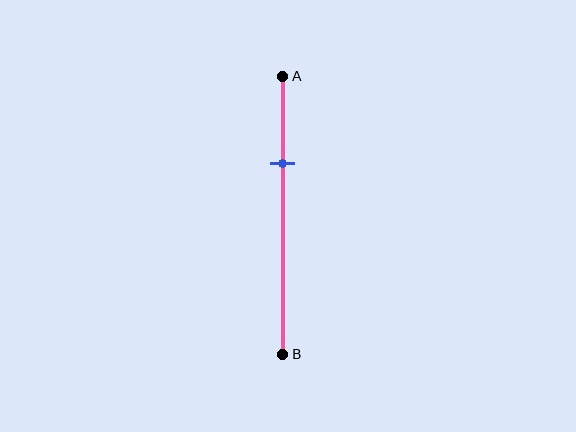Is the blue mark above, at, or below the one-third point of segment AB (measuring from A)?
The blue mark is approximately at the one-third point of segment AB.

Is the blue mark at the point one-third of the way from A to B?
Yes, the mark is approximately at the one-third point.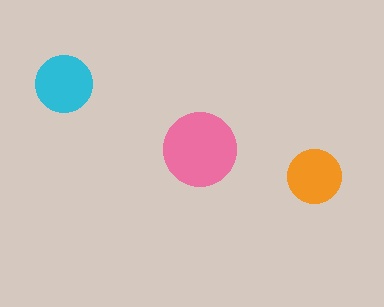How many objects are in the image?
There are 3 objects in the image.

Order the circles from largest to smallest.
the pink one, the cyan one, the orange one.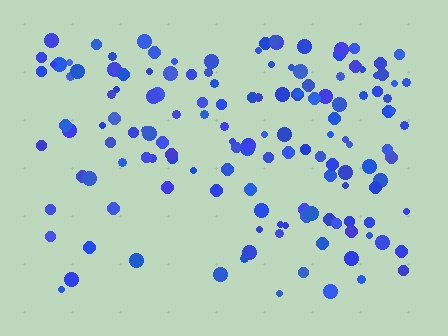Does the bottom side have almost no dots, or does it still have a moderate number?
Still a moderate number, just noticeably fewer than the top.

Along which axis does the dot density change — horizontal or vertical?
Vertical.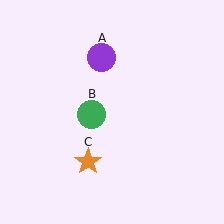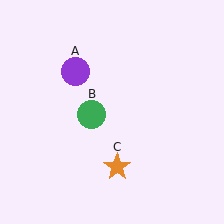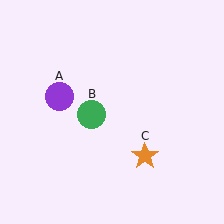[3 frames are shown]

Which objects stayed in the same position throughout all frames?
Green circle (object B) remained stationary.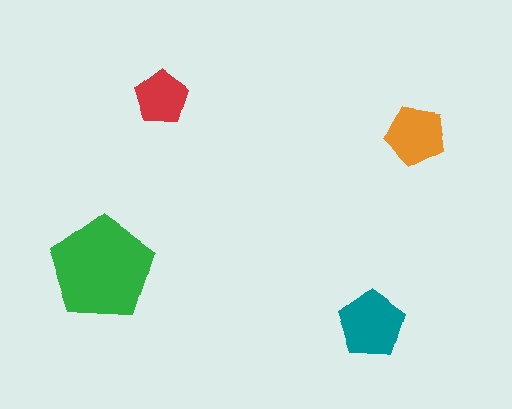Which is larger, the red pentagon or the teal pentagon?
The teal one.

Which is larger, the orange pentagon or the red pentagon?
The orange one.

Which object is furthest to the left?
The green pentagon is leftmost.